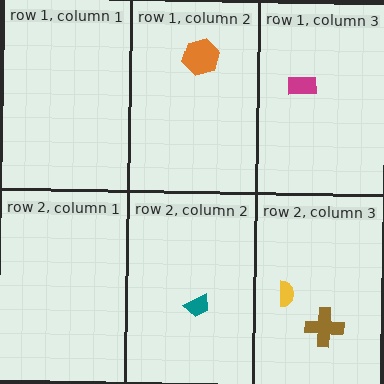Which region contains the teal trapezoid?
The row 2, column 2 region.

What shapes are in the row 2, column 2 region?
The teal trapezoid.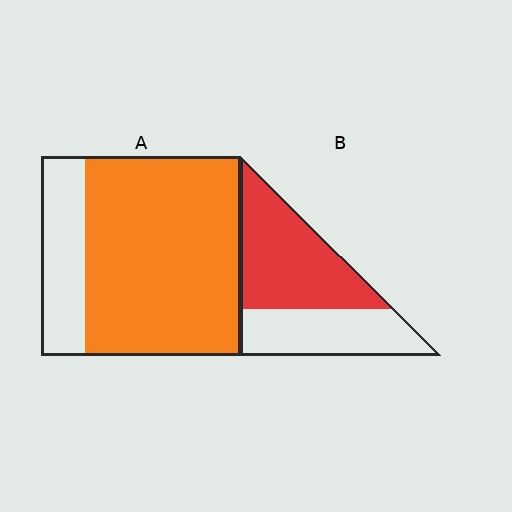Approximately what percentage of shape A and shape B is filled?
A is approximately 80% and B is approximately 60%.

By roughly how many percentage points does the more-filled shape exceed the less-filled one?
By roughly 20 percentage points (A over B).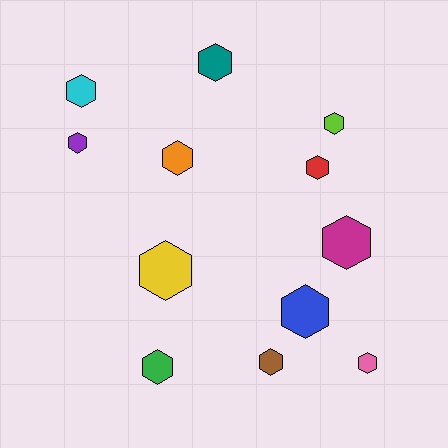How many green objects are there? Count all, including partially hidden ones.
There is 1 green object.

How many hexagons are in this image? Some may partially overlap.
There are 12 hexagons.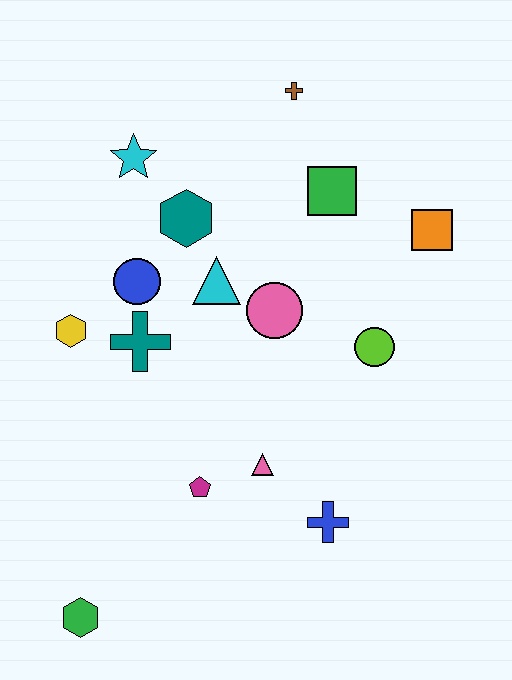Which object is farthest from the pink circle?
The green hexagon is farthest from the pink circle.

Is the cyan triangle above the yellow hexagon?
Yes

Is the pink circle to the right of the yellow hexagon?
Yes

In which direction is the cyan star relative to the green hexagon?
The cyan star is above the green hexagon.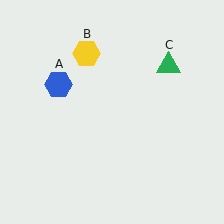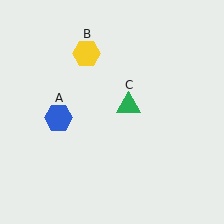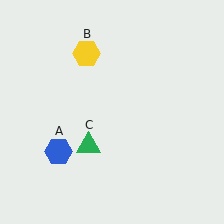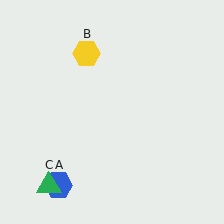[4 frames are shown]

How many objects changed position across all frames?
2 objects changed position: blue hexagon (object A), green triangle (object C).